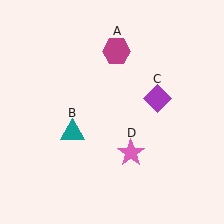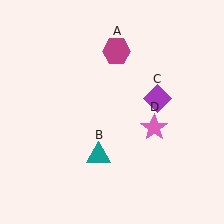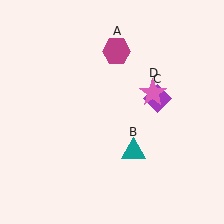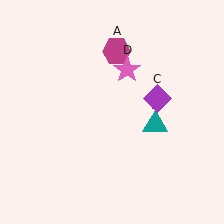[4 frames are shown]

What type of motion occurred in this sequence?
The teal triangle (object B), pink star (object D) rotated counterclockwise around the center of the scene.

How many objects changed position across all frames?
2 objects changed position: teal triangle (object B), pink star (object D).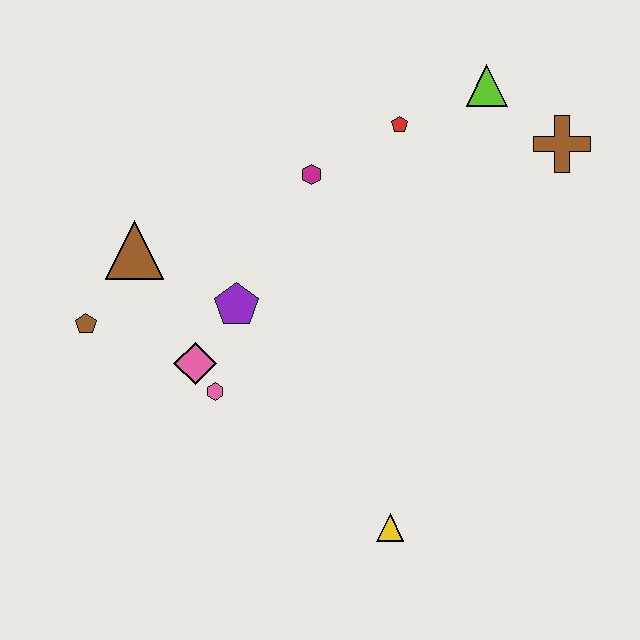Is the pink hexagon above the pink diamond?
No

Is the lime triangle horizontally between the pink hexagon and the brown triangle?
No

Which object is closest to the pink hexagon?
The pink diamond is closest to the pink hexagon.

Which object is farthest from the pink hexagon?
The brown cross is farthest from the pink hexagon.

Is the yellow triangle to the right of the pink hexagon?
Yes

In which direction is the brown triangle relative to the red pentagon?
The brown triangle is to the left of the red pentagon.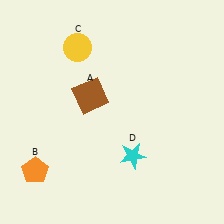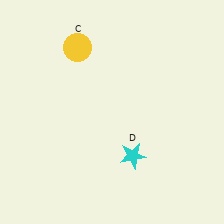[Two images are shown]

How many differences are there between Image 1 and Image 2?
There are 2 differences between the two images.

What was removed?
The orange pentagon (B), the brown square (A) were removed in Image 2.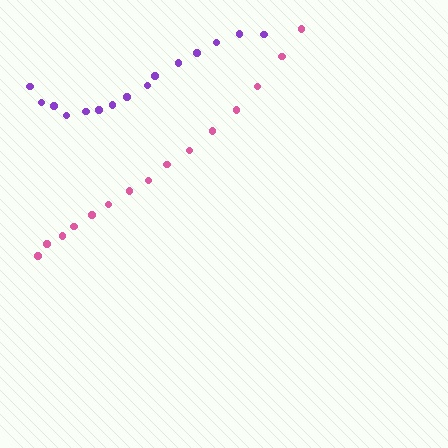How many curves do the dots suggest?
There are 2 distinct paths.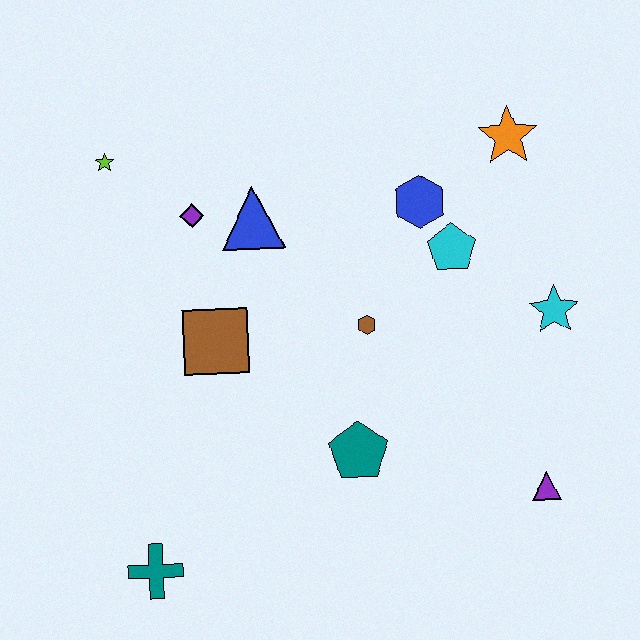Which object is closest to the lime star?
The purple diamond is closest to the lime star.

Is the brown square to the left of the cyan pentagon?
Yes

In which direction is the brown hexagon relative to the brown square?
The brown hexagon is to the right of the brown square.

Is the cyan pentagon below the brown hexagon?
No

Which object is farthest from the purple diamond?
The purple triangle is farthest from the purple diamond.